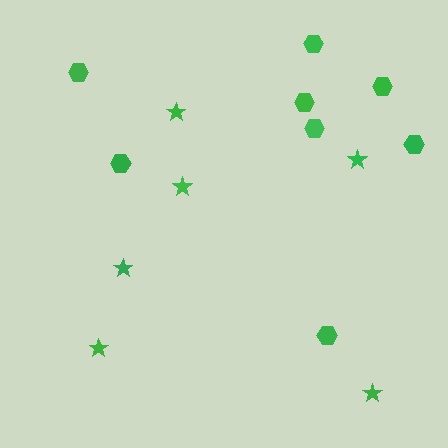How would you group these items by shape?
There are 2 groups: one group of hexagons (8) and one group of stars (6).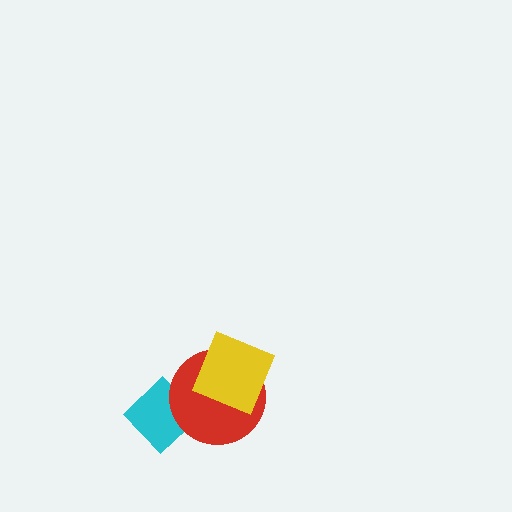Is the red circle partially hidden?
Yes, it is partially covered by another shape.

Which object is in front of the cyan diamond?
The red circle is in front of the cyan diamond.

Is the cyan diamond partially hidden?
Yes, it is partially covered by another shape.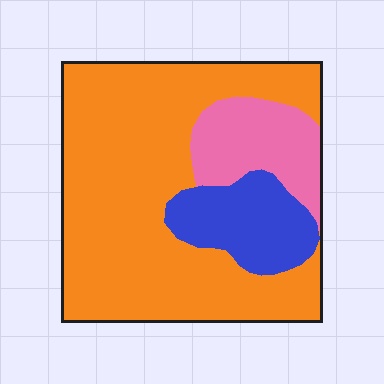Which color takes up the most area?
Orange, at roughly 70%.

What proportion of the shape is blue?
Blue takes up about one sixth (1/6) of the shape.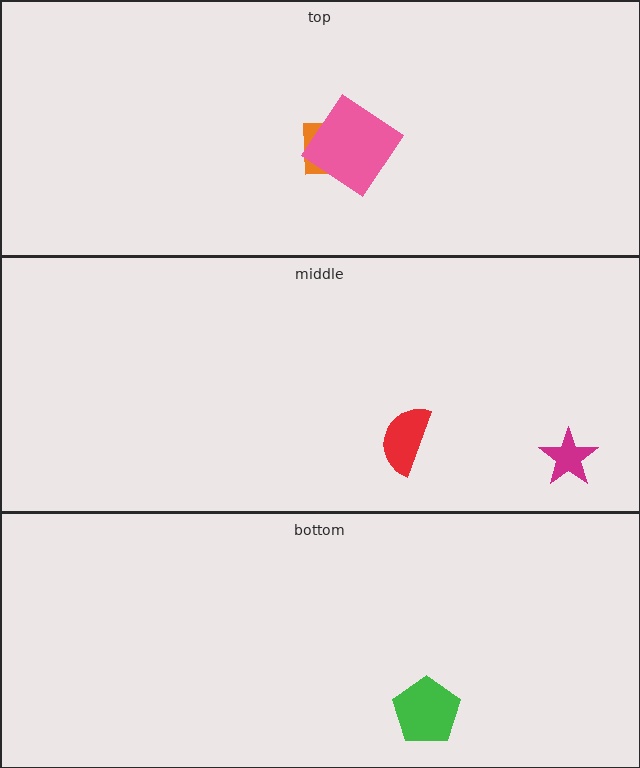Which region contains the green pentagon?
The bottom region.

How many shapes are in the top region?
2.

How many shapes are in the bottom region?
1.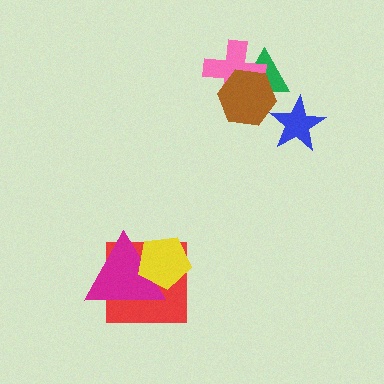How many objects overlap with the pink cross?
2 objects overlap with the pink cross.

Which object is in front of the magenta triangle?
The yellow pentagon is in front of the magenta triangle.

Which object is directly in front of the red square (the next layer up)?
The magenta triangle is directly in front of the red square.